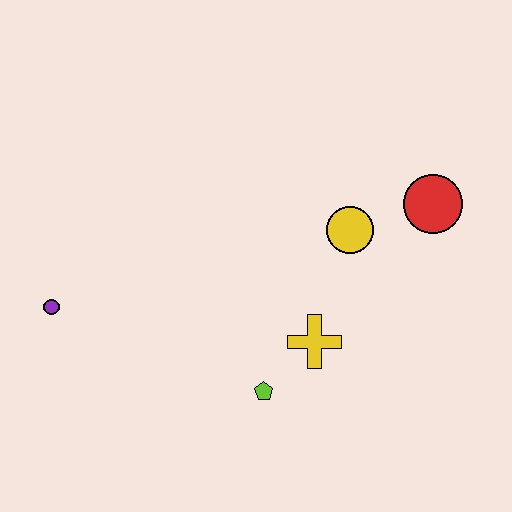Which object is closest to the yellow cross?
The lime pentagon is closest to the yellow cross.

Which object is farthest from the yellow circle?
The purple circle is farthest from the yellow circle.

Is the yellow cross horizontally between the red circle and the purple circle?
Yes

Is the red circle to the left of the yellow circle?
No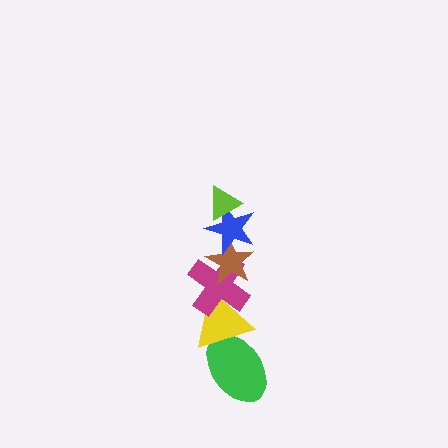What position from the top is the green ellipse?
The green ellipse is 6th from the top.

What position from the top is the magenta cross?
The magenta cross is 4th from the top.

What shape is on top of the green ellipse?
The yellow triangle is on top of the green ellipse.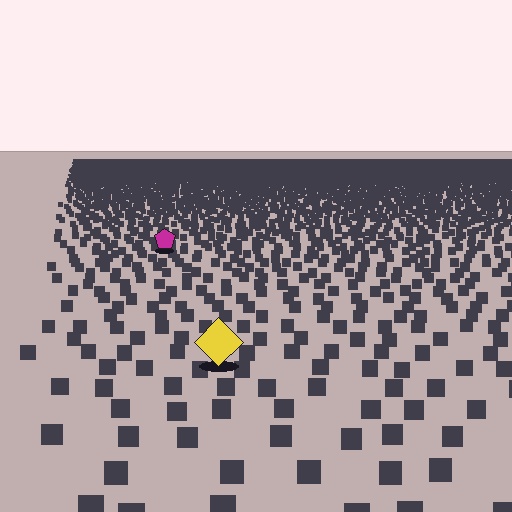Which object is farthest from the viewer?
The magenta pentagon is farthest from the viewer. It appears smaller and the ground texture around it is denser.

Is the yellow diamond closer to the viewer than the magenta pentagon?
Yes. The yellow diamond is closer — you can tell from the texture gradient: the ground texture is coarser near it.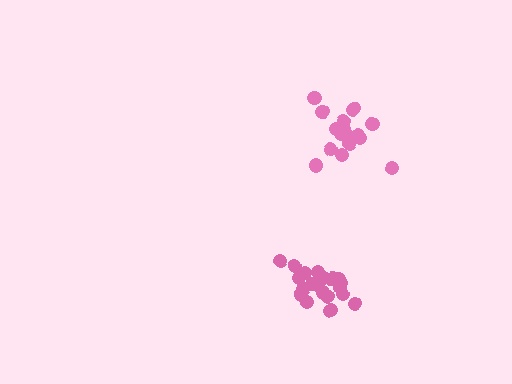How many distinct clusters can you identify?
There are 2 distinct clusters.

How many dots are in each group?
Group 1: 17 dots, Group 2: 20 dots (37 total).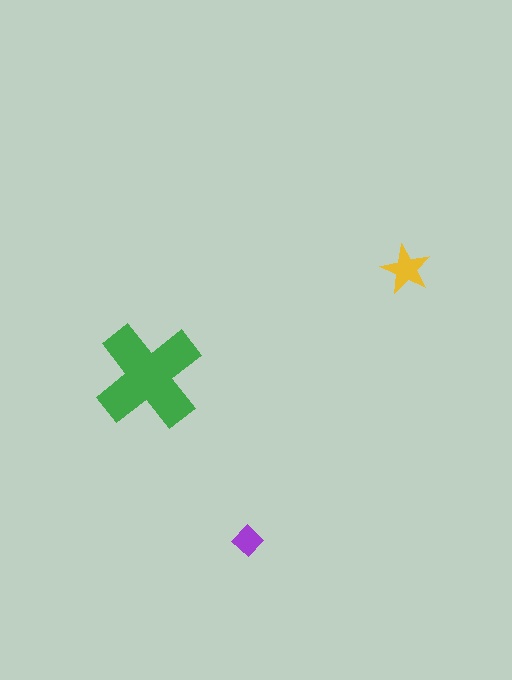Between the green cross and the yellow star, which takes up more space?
The green cross.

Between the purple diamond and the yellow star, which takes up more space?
The yellow star.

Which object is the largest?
The green cross.